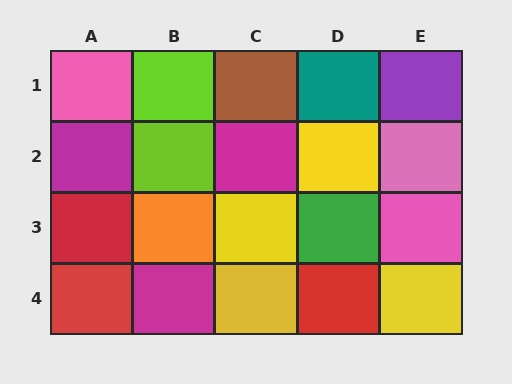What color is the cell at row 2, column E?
Pink.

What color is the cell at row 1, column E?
Purple.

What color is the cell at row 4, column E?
Yellow.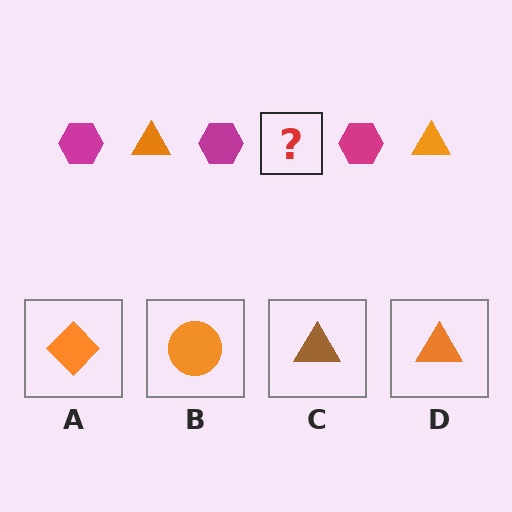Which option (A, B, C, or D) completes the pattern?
D.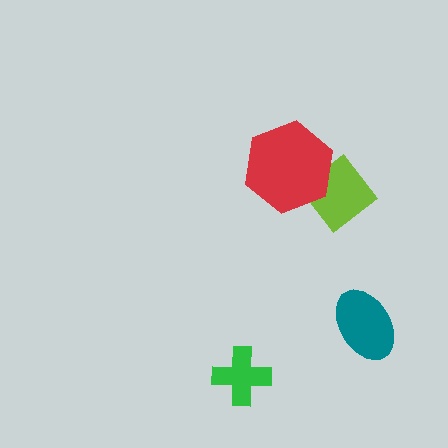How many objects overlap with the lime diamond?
1 object overlaps with the lime diamond.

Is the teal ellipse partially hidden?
No, no other shape covers it.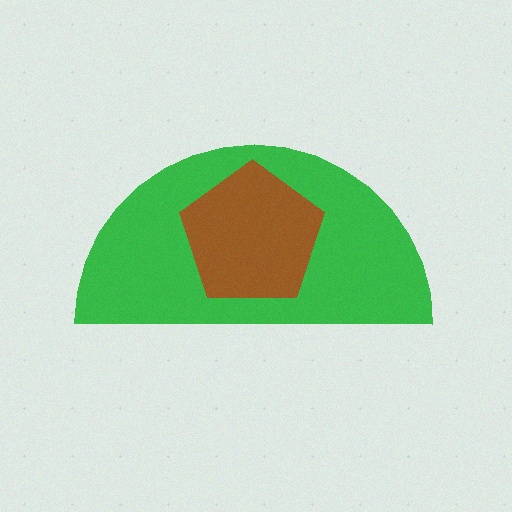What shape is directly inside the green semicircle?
The brown pentagon.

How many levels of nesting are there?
2.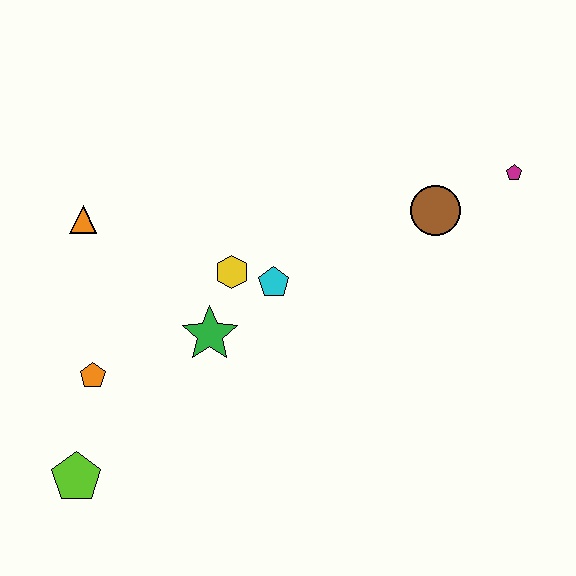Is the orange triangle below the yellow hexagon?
No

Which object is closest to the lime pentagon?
The orange pentagon is closest to the lime pentagon.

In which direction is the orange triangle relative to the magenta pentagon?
The orange triangle is to the left of the magenta pentagon.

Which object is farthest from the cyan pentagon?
The lime pentagon is farthest from the cyan pentagon.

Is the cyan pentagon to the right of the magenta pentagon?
No